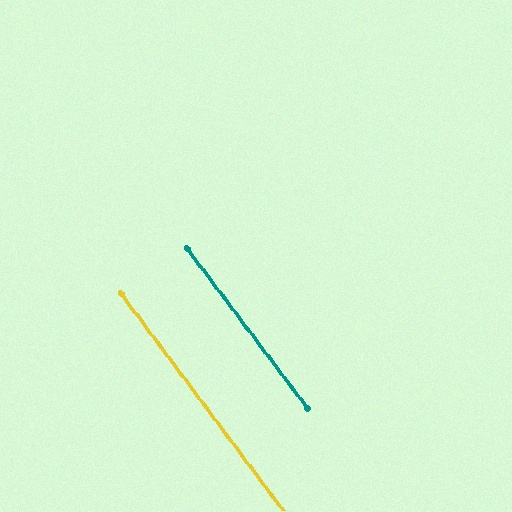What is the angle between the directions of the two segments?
Approximately 0 degrees.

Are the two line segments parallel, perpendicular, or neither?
Parallel — their directions differ by only 0.1°.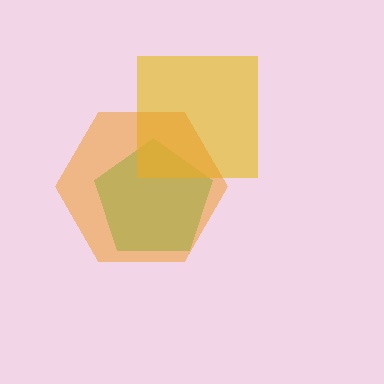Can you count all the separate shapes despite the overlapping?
Yes, there are 3 separate shapes.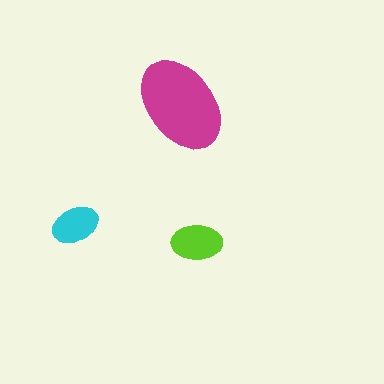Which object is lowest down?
The lime ellipse is bottommost.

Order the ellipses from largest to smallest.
the magenta one, the lime one, the cyan one.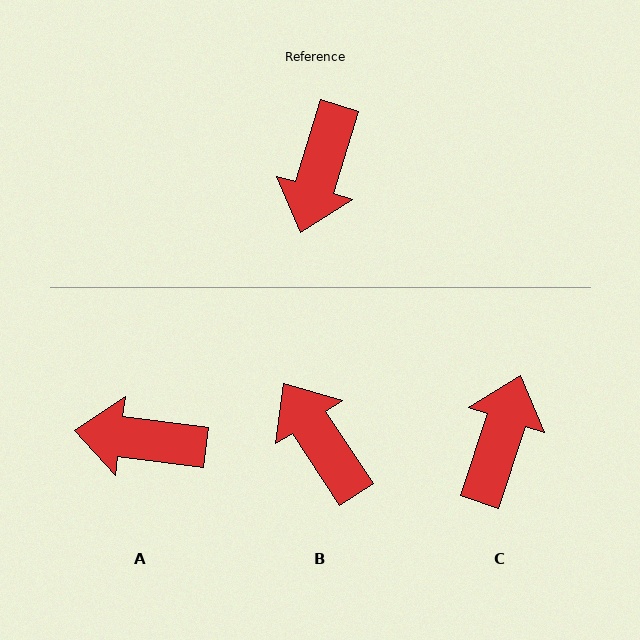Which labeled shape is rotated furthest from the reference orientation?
C, about 179 degrees away.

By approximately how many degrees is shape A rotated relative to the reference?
Approximately 80 degrees clockwise.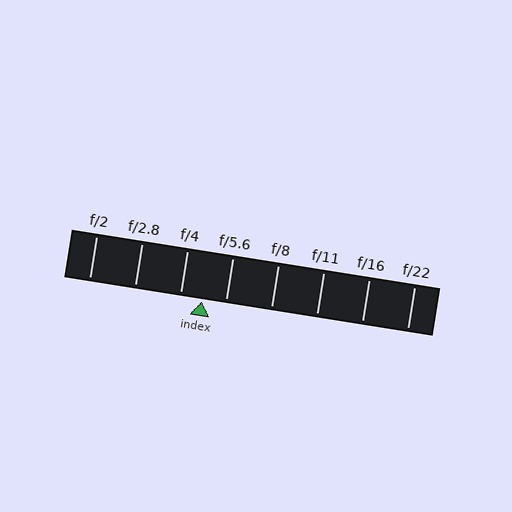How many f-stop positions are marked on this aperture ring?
There are 8 f-stop positions marked.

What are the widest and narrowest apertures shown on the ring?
The widest aperture shown is f/2 and the narrowest is f/22.